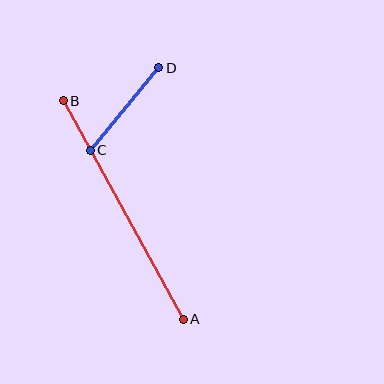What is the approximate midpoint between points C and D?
The midpoint is at approximately (124, 109) pixels.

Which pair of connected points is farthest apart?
Points A and B are farthest apart.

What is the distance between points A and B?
The distance is approximately 249 pixels.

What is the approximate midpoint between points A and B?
The midpoint is at approximately (123, 210) pixels.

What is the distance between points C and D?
The distance is approximately 107 pixels.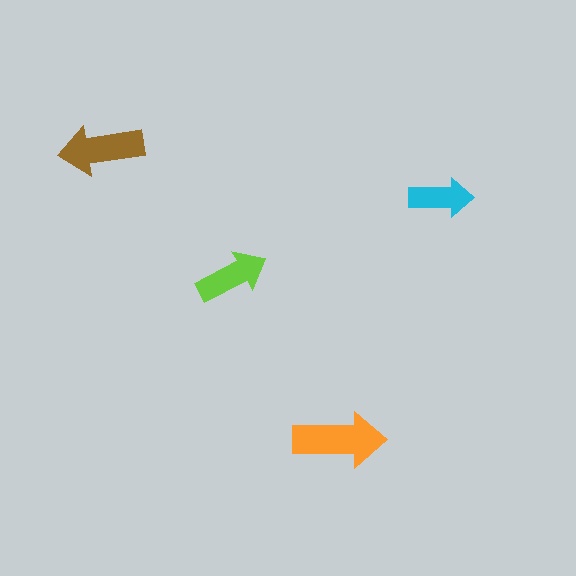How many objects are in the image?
There are 4 objects in the image.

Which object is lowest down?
The orange arrow is bottommost.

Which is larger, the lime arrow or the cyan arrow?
The lime one.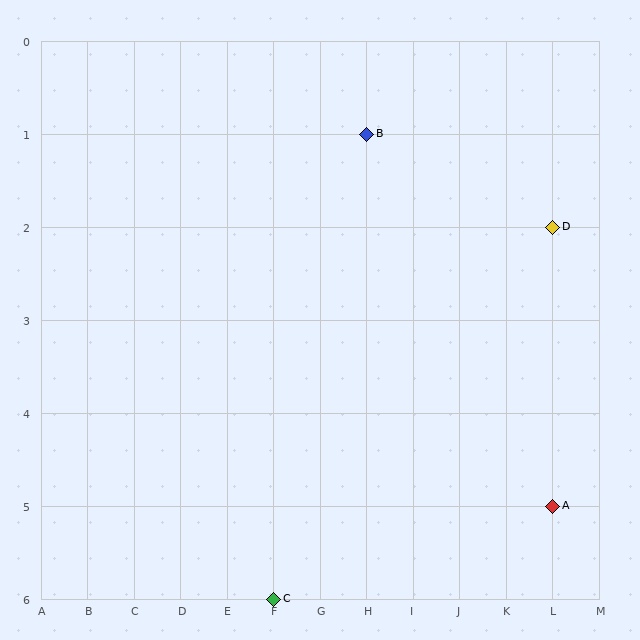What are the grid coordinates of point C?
Point C is at grid coordinates (F, 6).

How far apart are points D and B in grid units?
Points D and B are 4 columns and 1 row apart (about 4.1 grid units diagonally).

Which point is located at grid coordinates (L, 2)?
Point D is at (L, 2).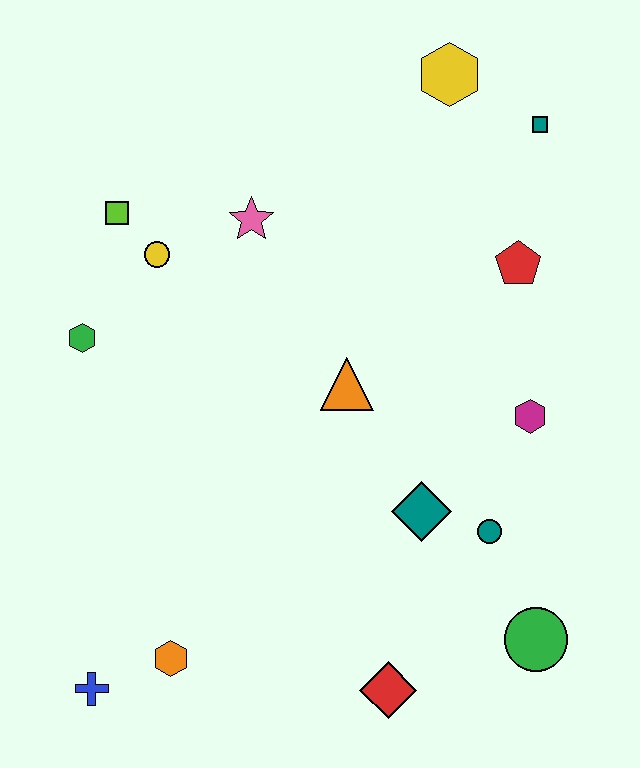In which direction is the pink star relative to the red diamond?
The pink star is above the red diamond.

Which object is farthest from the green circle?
The lime square is farthest from the green circle.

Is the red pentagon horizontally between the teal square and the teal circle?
Yes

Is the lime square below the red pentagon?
No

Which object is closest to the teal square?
The yellow hexagon is closest to the teal square.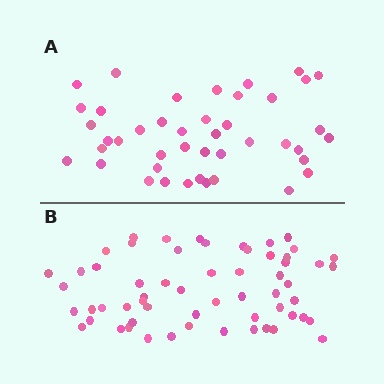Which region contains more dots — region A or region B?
Region B (the bottom region) has more dots.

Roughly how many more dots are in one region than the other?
Region B has approximately 15 more dots than region A.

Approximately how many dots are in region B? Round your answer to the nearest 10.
About 60 dots. (The exact count is 59, which rounds to 60.)